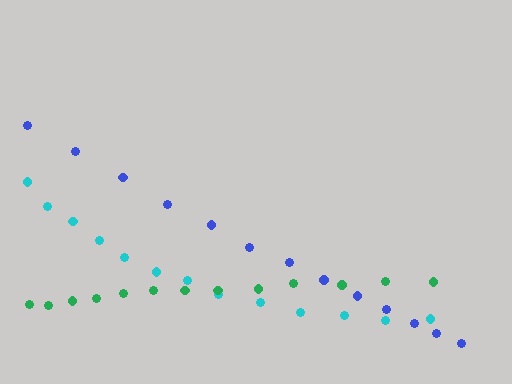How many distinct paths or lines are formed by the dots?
There are 3 distinct paths.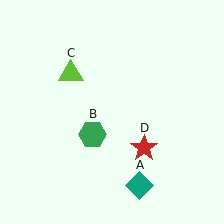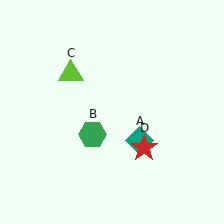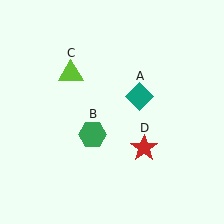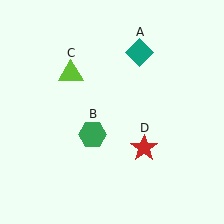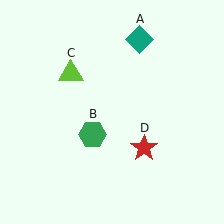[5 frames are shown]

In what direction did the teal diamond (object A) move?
The teal diamond (object A) moved up.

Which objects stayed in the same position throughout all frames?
Green hexagon (object B) and lime triangle (object C) and red star (object D) remained stationary.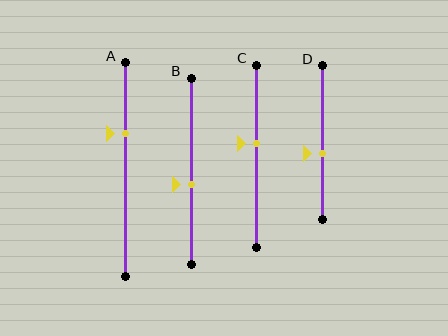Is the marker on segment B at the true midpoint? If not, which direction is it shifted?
No, the marker on segment B is shifted downward by about 7% of the segment length.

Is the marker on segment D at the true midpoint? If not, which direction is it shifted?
No, the marker on segment D is shifted downward by about 7% of the segment length.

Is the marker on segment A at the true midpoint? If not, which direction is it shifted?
No, the marker on segment A is shifted upward by about 17% of the segment length.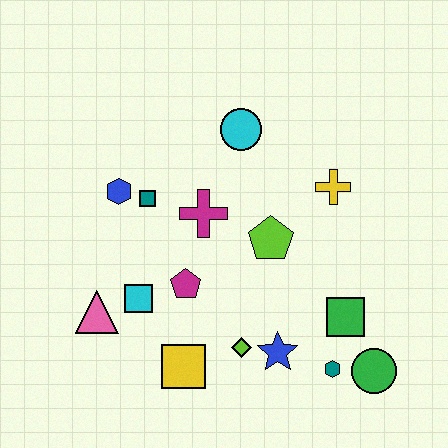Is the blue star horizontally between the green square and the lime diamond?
Yes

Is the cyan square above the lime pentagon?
No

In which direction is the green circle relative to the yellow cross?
The green circle is below the yellow cross.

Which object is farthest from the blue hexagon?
The green circle is farthest from the blue hexagon.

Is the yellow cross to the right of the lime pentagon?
Yes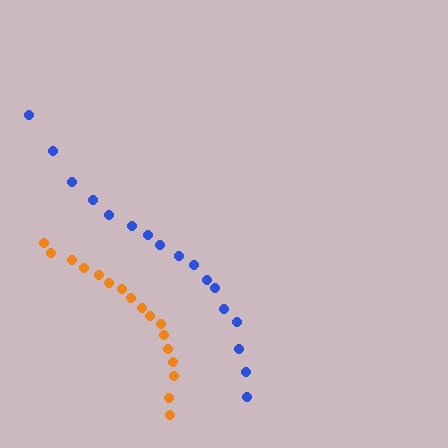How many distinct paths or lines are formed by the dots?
There are 2 distinct paths.